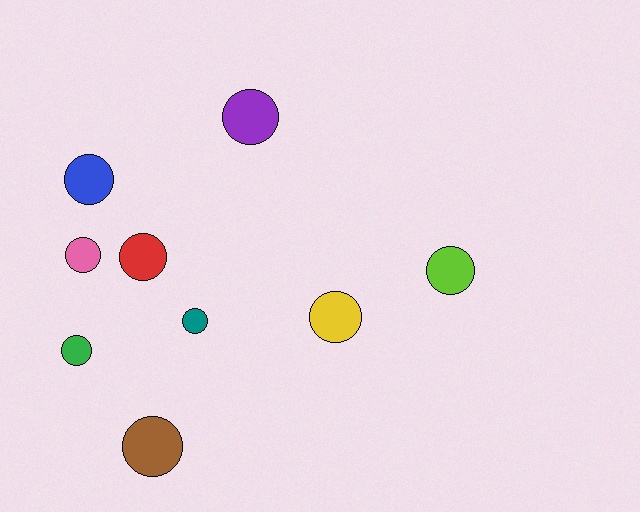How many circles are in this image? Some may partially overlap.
There are 9 circles.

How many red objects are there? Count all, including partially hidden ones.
There is 1 red object.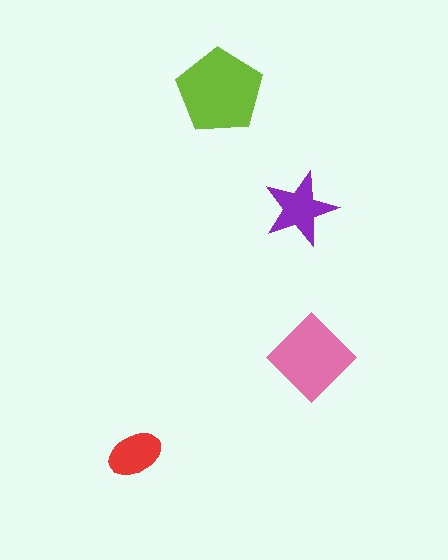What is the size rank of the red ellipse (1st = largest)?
4th.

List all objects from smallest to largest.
The red ellipse, the purple star, the pink diamond, the lime pentagon.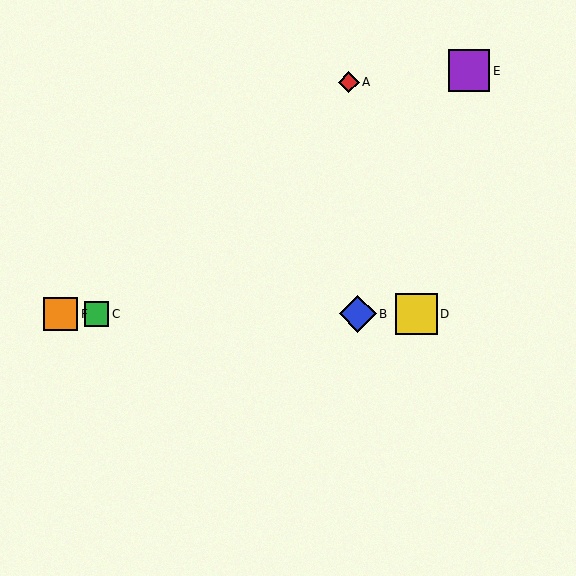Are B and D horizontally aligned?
Yes, both are at y≈314.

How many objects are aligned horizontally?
4 objects (B, C, D, F) are aligned horizontally.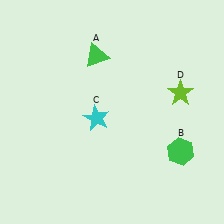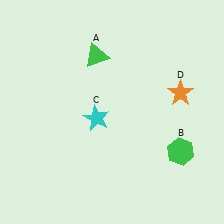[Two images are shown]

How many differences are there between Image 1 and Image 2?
There is 1 difference between the two images.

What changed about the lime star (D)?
In Image 1, D is lime. In Image 2, it changed to orange.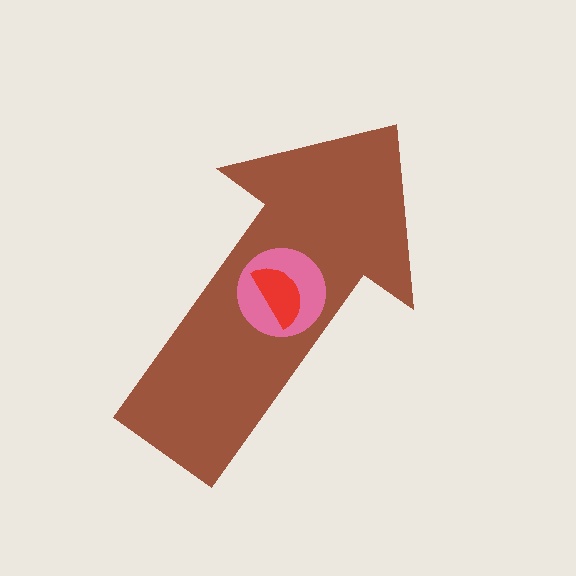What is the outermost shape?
The brown arrow.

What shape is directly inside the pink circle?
The red semicircle.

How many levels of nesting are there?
3.